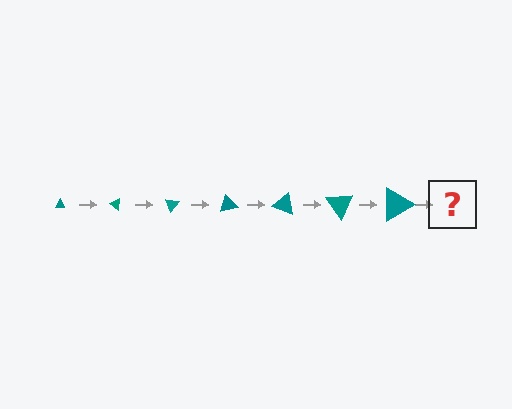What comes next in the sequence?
The next element should be a triangle, larger than the previous one and rotated 245 degrees from the start.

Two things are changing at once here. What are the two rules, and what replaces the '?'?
The two rules are that the triangle grows larger each step and it rotates 35 degrees each step. The '?' should be a triangle, larger than the previous one and rotated 245 degrees from the start.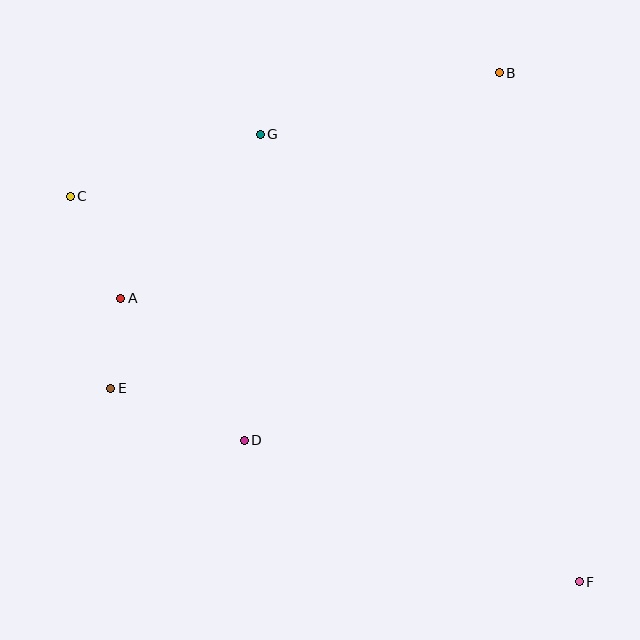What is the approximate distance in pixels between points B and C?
The distance between B and C is approximately 446 pixels.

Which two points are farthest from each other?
Points C and F are farthest from each other.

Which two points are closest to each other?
Points A and E are closest to each other.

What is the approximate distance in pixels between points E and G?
The distance between E and G is approximately 295 pixels.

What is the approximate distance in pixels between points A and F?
The distance between A and F is approximately 539 pixels.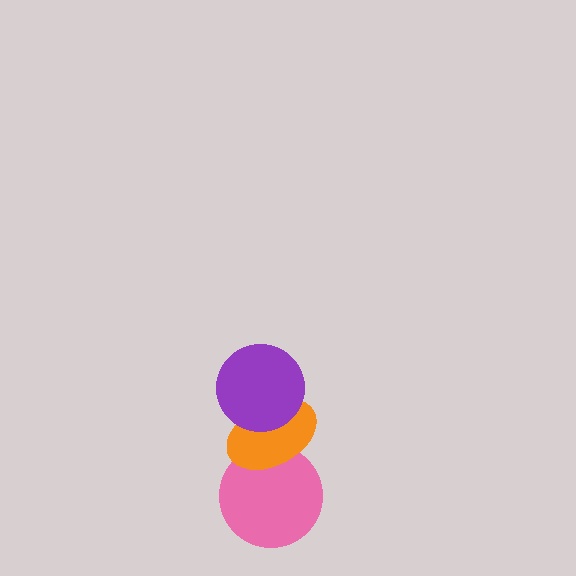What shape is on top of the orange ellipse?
The purple circle is on top of the orange ellipse.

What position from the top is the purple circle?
The purple circle is 1st from the top.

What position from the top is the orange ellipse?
The orange ellipse is 2nd from the top.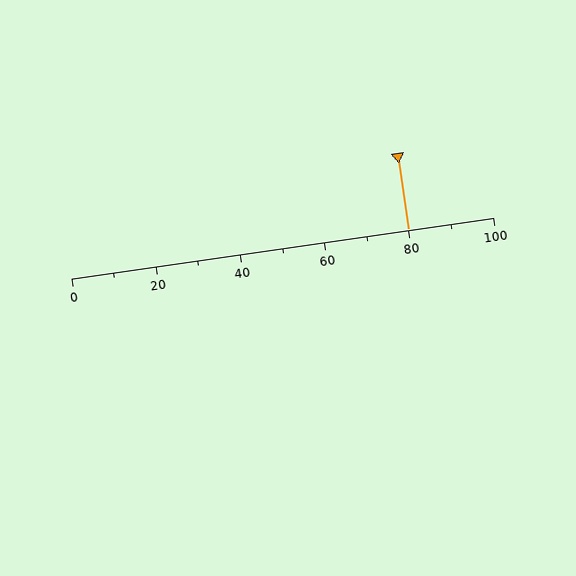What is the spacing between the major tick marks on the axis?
The major ticks are spaced 20 apart.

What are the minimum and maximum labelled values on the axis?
The axis runs from 0 to 100.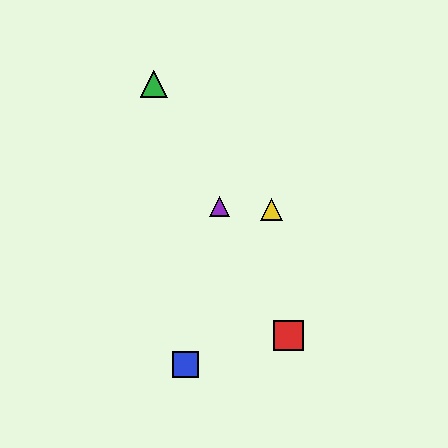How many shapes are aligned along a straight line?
3 shapes (the red square, the green triangle, the purple triangle) are aligned along a straight line.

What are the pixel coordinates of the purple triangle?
The purple triangle is at (220, 207).